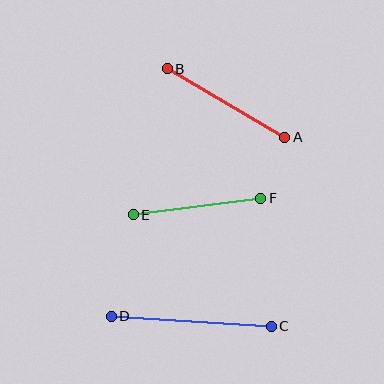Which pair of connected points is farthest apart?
Points C and D are farthest apart.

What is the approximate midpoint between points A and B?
The midpoint is at approximately (226, 103) pixels.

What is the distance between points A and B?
The distance is approximately 136 pixels.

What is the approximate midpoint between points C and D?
The midpoint is at approximately (191, 321) pixels.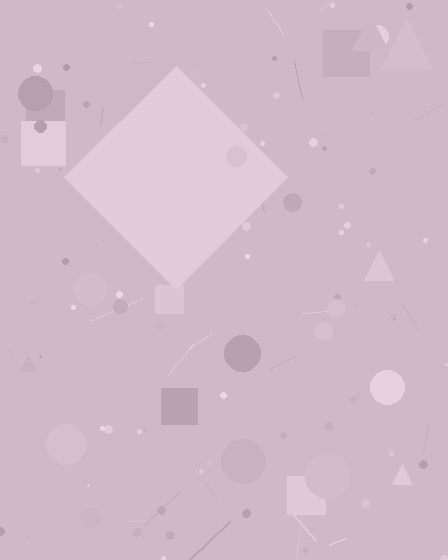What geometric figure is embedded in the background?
A diamond is embedded in the background.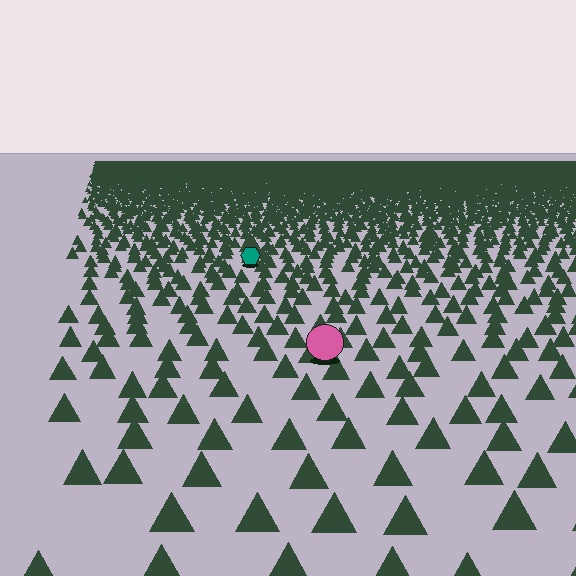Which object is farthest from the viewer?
The teal hexagon is farthest from the viewer. It appears smaller and the ground texture around it is denser.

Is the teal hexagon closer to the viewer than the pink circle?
No. The pink circle is closer — you can tell from the texture gradient: the ground texture is coarser near it.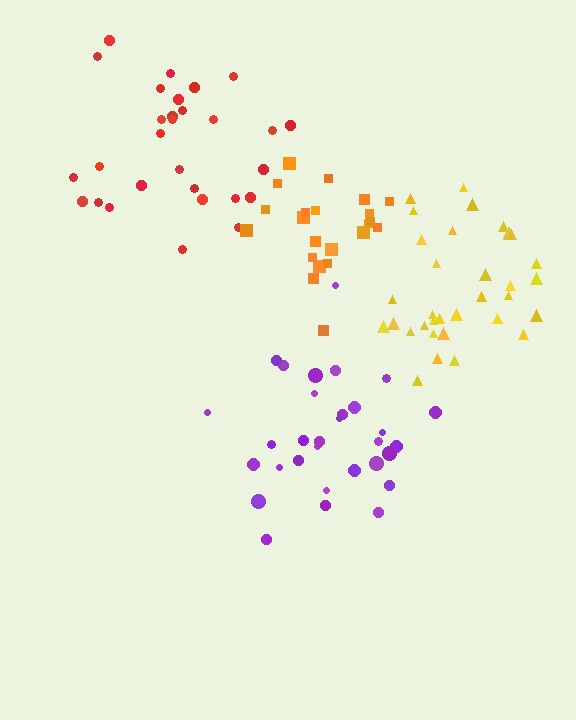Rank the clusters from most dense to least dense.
yellow, orange, red, purple.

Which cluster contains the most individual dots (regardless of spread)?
Yellow (34).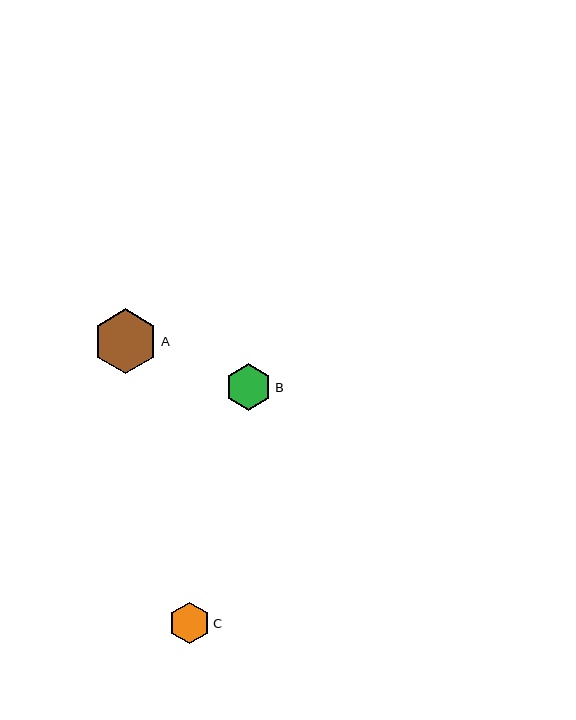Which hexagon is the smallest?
Hexagon C is the smallest with a size of approximately 41 pixels.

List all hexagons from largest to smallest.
From largest to smallest: A, B, C.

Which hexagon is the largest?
Hexagon A is the largest with a size of approximately 65 pixels.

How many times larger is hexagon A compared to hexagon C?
Hexagon A is approximately 1.6 times the size of hexagon C.